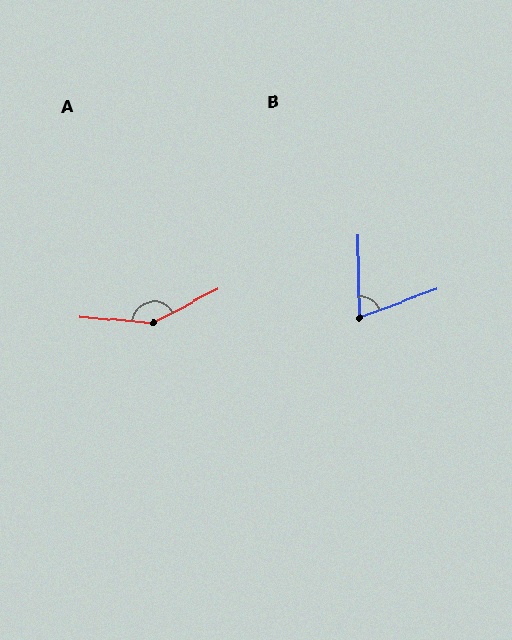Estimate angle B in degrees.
Approximately 70 degrees.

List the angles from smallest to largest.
B (70°), A (148°).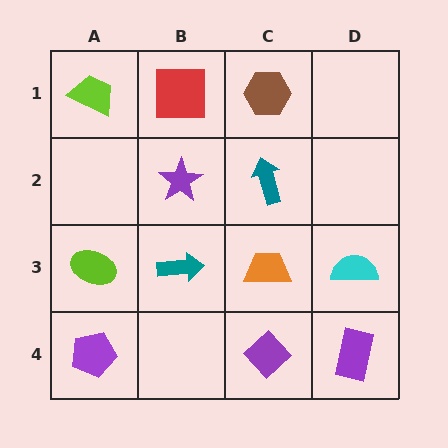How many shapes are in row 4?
3 shapes.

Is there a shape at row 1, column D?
No, that cell is empty.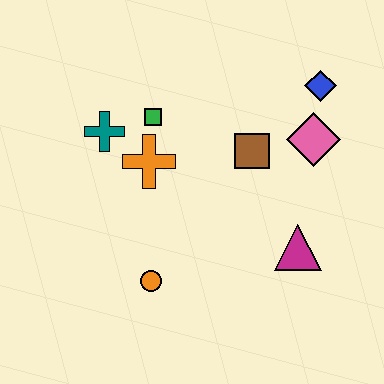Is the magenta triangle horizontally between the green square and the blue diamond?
Yes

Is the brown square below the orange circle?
No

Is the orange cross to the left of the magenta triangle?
Yes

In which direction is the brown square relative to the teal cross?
The brown square is to the right of the teal cross.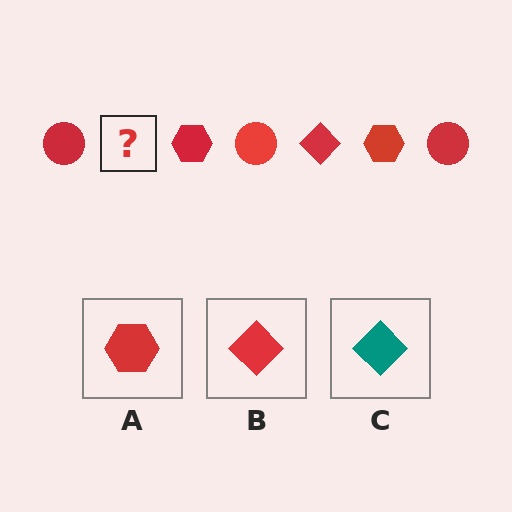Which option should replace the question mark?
Option B.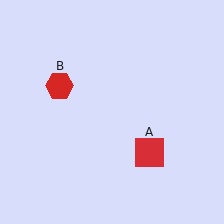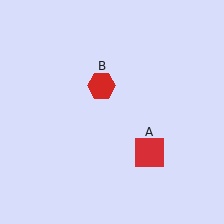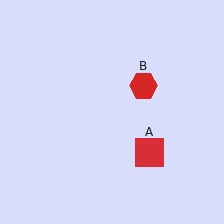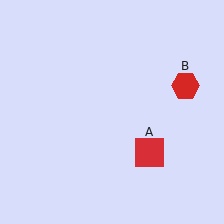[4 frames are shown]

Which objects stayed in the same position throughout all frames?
Red square (object A) remained stationary.